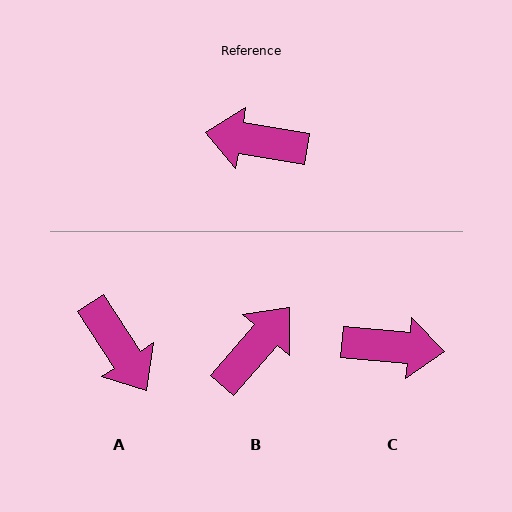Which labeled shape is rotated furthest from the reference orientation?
C, about 176 degrees away.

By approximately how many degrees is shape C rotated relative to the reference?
Approximately 176 degrees clockwise.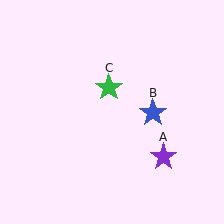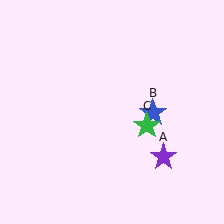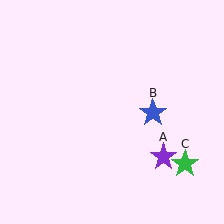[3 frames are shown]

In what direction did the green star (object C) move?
The green star (object C) moved down and to the right.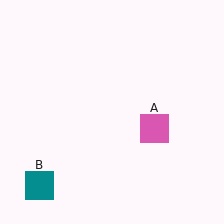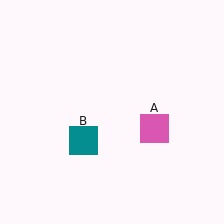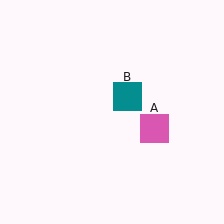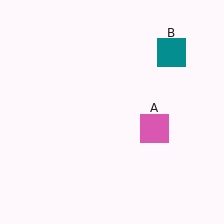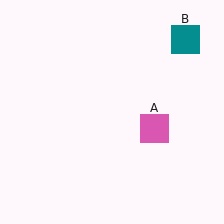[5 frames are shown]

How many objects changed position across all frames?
1 object changed position: teal square (object B).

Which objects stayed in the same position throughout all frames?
Pink square (object A) remained stationary.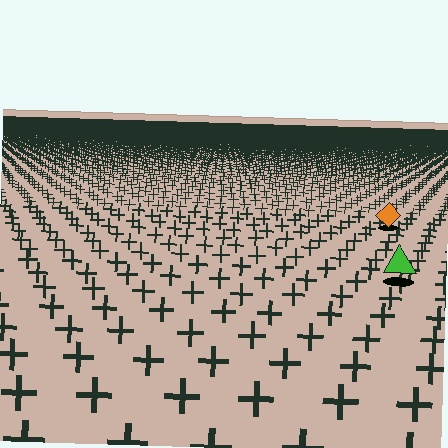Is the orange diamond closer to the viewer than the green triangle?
No. The green triangle is closer — you can tell from the texture gradient: the ground texture is coarser near it.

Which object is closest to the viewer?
The green triangle is closest. The texture marks near it are larger and more spread out.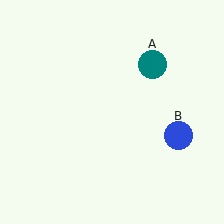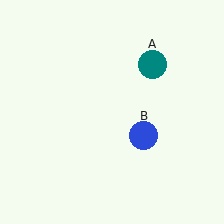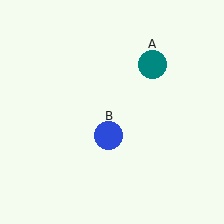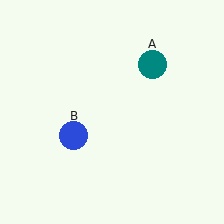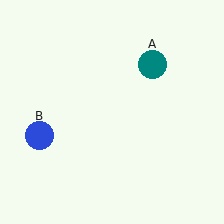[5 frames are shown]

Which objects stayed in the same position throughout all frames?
Teal circle (object A) remained stationary.